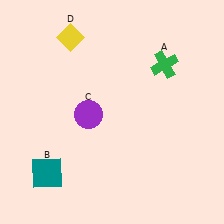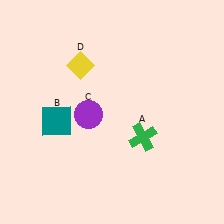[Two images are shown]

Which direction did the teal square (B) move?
The teal square (B) moved up.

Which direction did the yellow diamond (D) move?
The yellow diamond (D) moved down.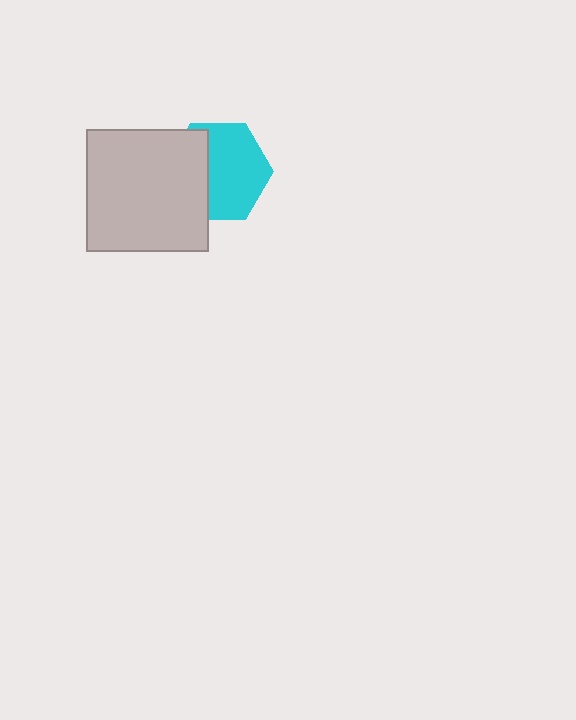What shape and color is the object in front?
The object in front is a light gray square.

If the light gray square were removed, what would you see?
You would see the complete cyan hexagon.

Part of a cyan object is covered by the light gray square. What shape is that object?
It is a hexagon.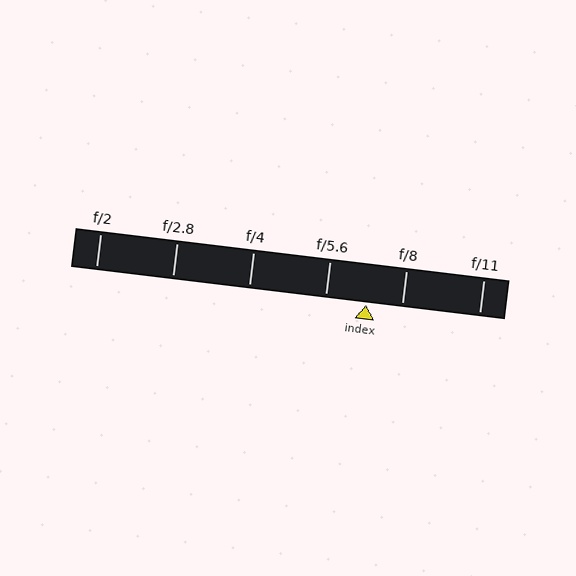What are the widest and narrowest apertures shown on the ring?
The widest aperture shown is f/2 and the narrowest is f/11.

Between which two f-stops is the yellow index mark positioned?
The index mark is between f/5.6 and f/8.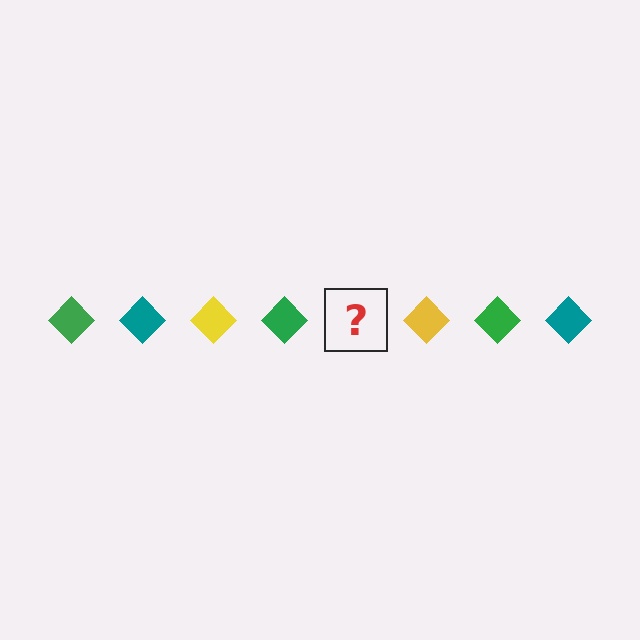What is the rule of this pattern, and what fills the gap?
The rule is that the pattern cycles through green, teal, yellow diamonds. The gap should be filled with a teal diamond.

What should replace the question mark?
The question mark should be replaced with a teal diamond.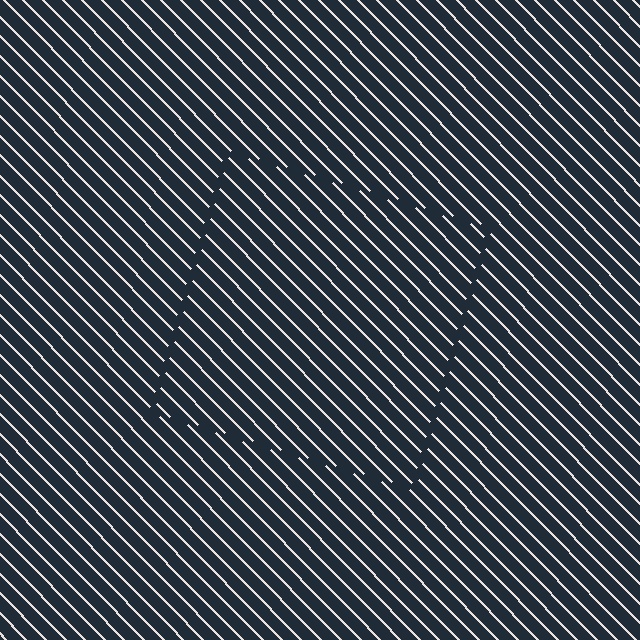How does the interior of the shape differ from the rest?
The interior of the shape contains the same grating, shifted by half a period — the contour is defined by the phase discontinuity where line-ends from the inner and outer gratings abut.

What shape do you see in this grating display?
An illusory square. The interior of the shape contains the same grating, shifted by half a period — the contour is defined by the phase discontinuity where line-ends from the inner and outer gratings abut.